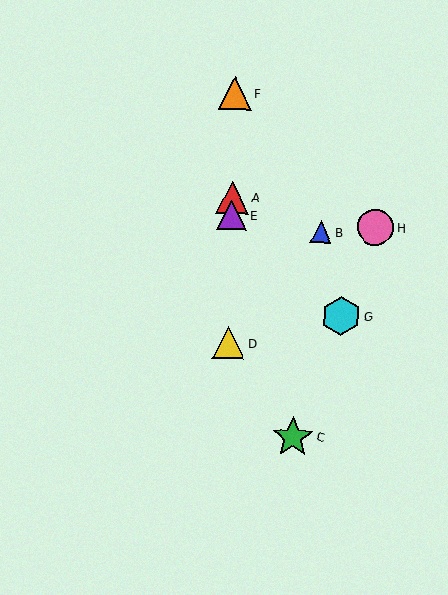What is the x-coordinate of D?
Object D is at x≈229.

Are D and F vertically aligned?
Yes, both are at x≈229.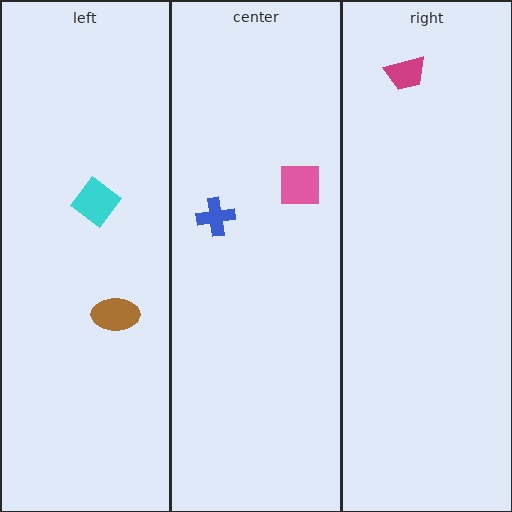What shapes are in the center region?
The pink square, the blue cross.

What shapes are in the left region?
The brown ellipse, the cyan diamond.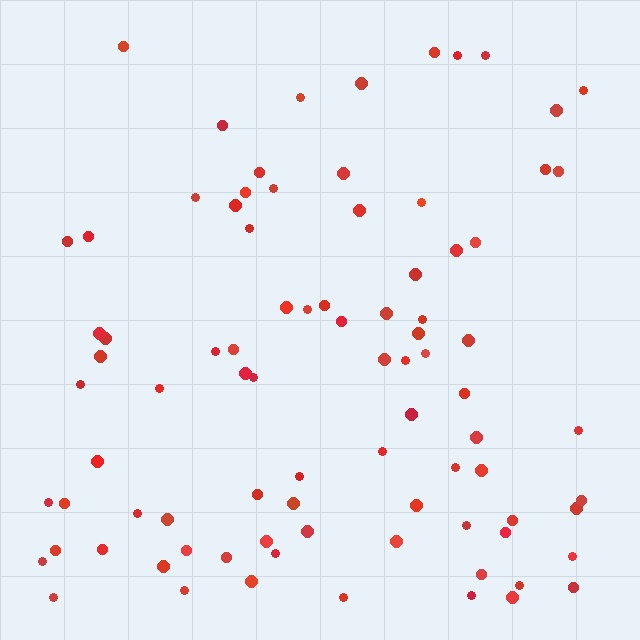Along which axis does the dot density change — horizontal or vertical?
Vertical.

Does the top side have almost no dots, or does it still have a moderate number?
Still a moderate number, just noticeably fewer than the bottom.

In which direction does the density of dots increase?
From top to bottom, with the bottom side densest.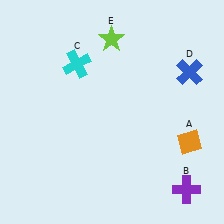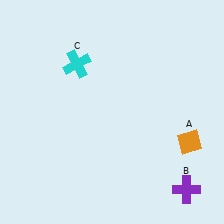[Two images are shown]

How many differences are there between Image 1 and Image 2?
There are 2 differences between the two images.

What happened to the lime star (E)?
The lime star (E) was removed in Image 2. It was in the top-left area of Image 1.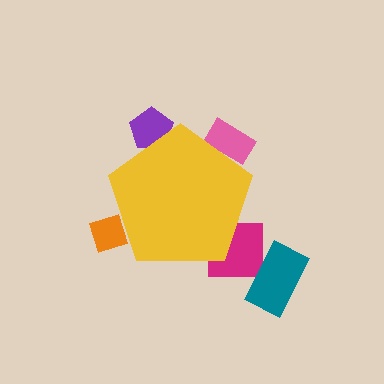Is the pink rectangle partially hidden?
Yes, the pink rectangle is partially hidden behind the yellow pentagon.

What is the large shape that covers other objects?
A yellow pentagon.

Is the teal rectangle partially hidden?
No, the teal rectangle is fully visible.